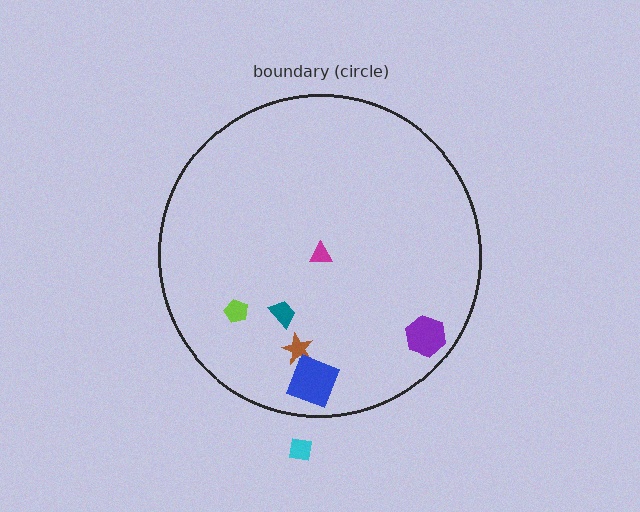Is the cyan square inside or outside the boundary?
Outside.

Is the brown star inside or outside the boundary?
Inside.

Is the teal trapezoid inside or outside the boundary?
Inside.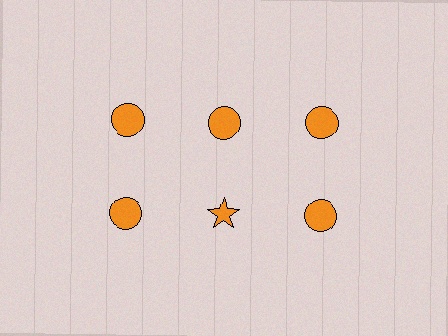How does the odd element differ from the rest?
It has a different shape: star instead of circle.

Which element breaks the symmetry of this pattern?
The orange star in the second row, second from left column breaks the symmetry. All other shapes are orange circles.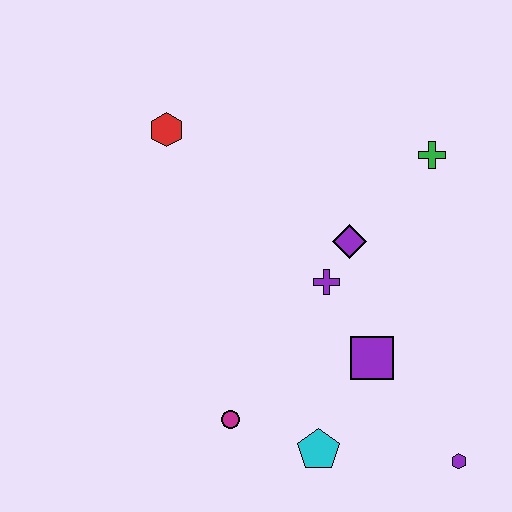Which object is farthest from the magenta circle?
The green cross is farthest from the magenta circle.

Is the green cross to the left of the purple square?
No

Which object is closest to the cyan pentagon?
The magenta circle is closest to the cyan pentagon.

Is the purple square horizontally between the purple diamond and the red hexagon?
No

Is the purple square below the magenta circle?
No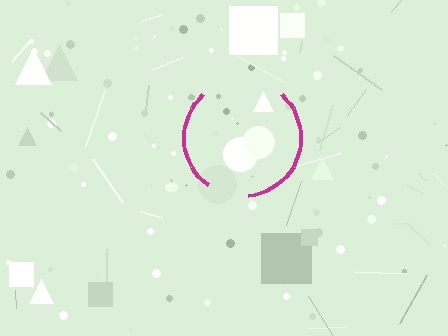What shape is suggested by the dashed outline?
The dashed outline suggests a circle.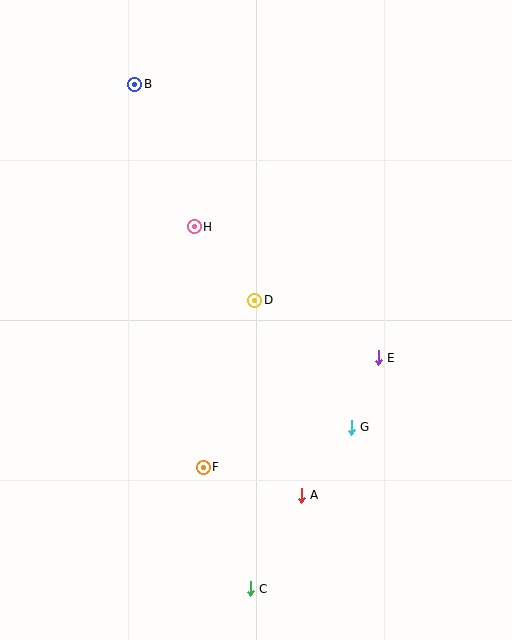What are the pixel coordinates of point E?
Point E is at (378, 358).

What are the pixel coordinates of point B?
Point B is at (135, 84).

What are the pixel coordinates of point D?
Point D is at (255, 300).